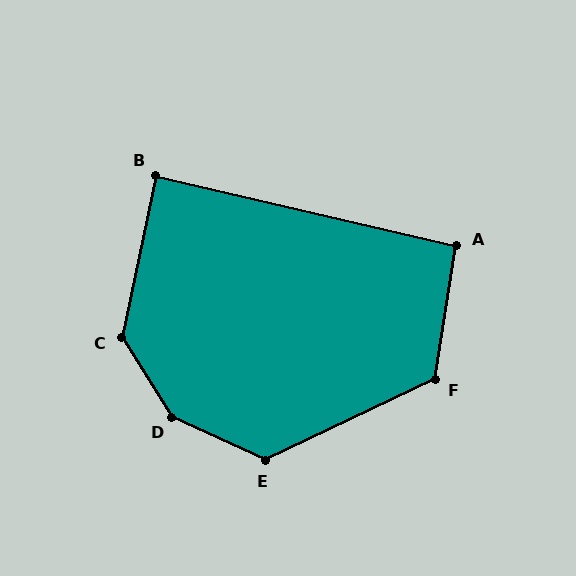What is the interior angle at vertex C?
Approximately 136 degrees (obtuse).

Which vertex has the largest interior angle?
D, at approximately 147 degrees.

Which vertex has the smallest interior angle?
B, at approximately 89 degrees.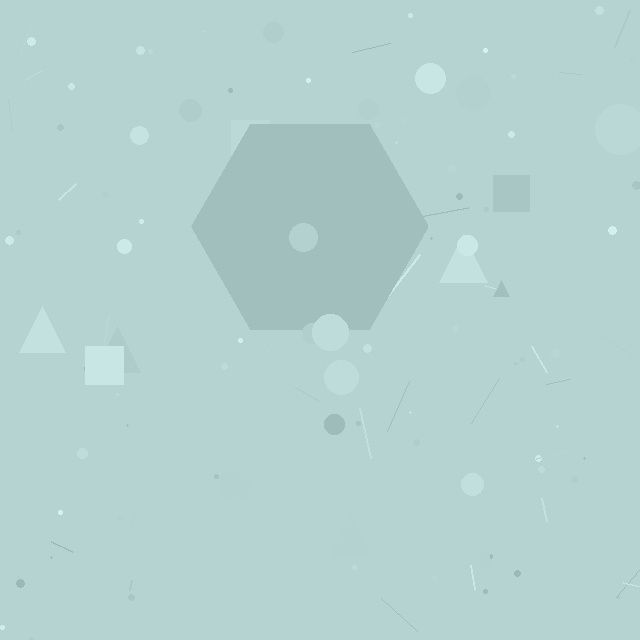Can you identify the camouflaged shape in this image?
The camouflaged shape is a hexagon.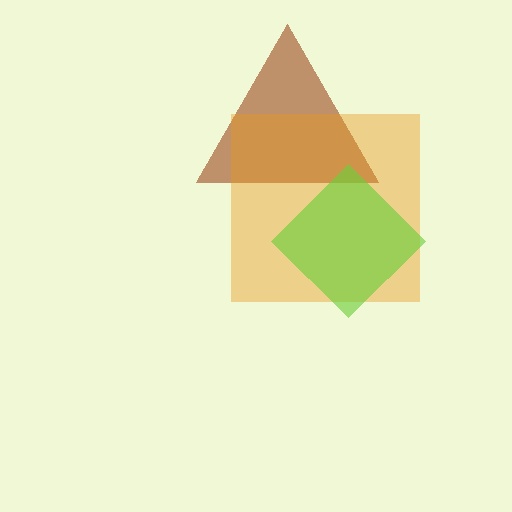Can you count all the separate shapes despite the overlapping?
Yes, there are 3 separate shapes.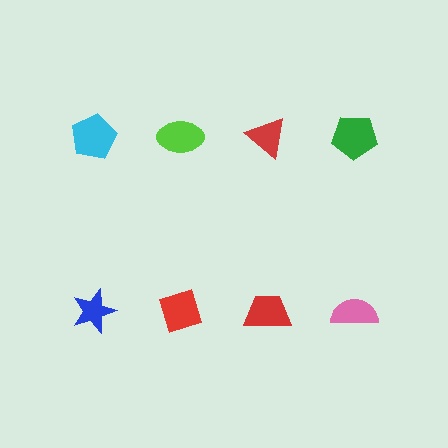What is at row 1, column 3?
A red triangle.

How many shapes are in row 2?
4 shapes.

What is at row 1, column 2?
A lime ellipse.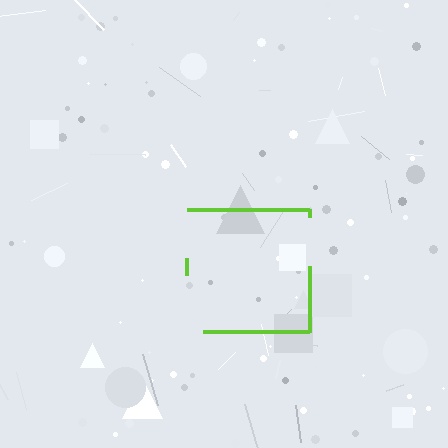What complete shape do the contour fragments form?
The contour fragments form a square.